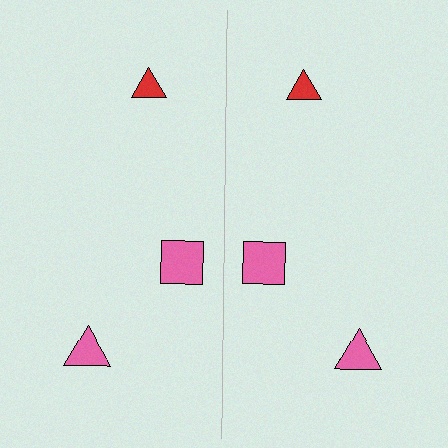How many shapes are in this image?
There are 6 shapes in this image.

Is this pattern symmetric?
Yes, this pattern has bilateral (reflection) symmetry.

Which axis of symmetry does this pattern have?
The pattern has a vertical axis of symmetry running through the center of the image.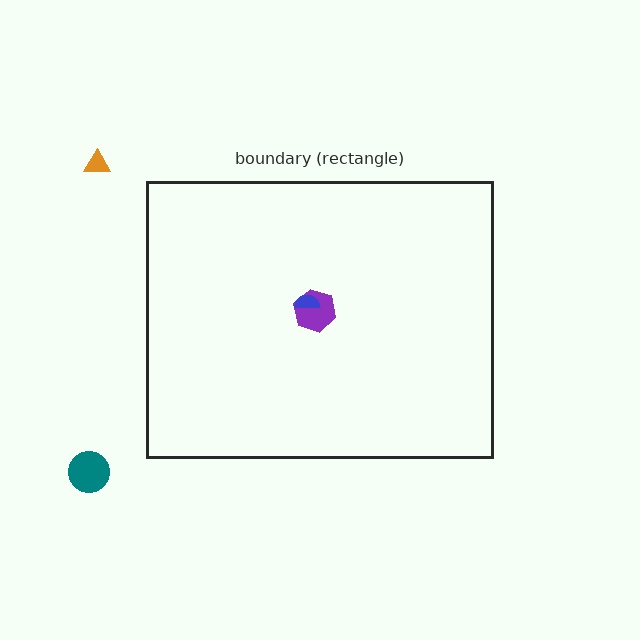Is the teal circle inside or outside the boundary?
Outside.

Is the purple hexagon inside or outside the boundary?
Inside.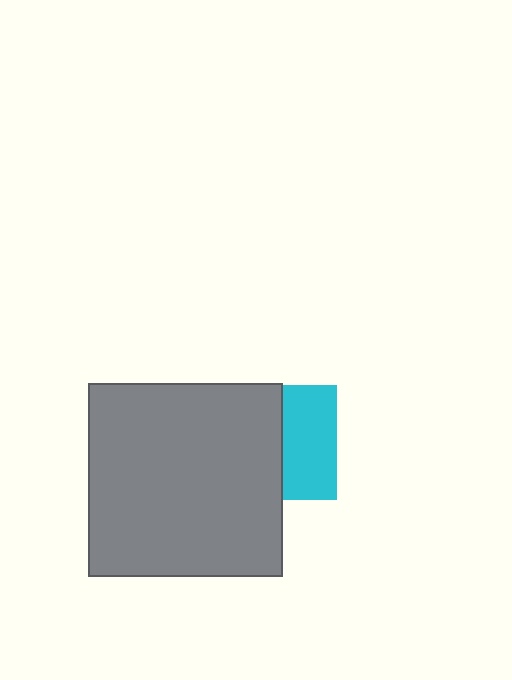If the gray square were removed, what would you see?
You would see the complete cyan square.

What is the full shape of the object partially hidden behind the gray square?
The partially hidden object is a cyan square.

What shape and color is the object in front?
The object in front is a gray square.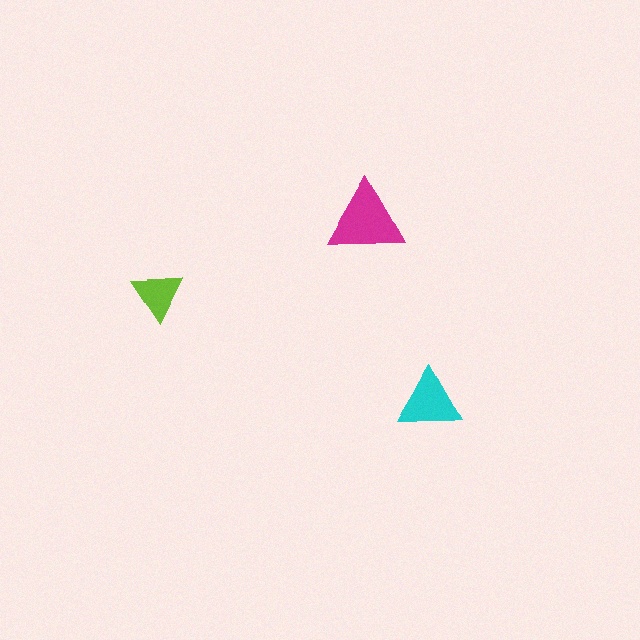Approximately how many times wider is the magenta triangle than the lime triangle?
About 1.5 times wider.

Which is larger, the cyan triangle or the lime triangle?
The cyan one.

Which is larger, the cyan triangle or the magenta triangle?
The magenta one.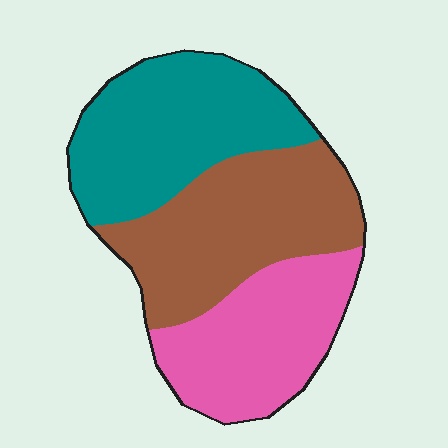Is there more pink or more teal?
Teal.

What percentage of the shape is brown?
Brown covers 36% of the shape.